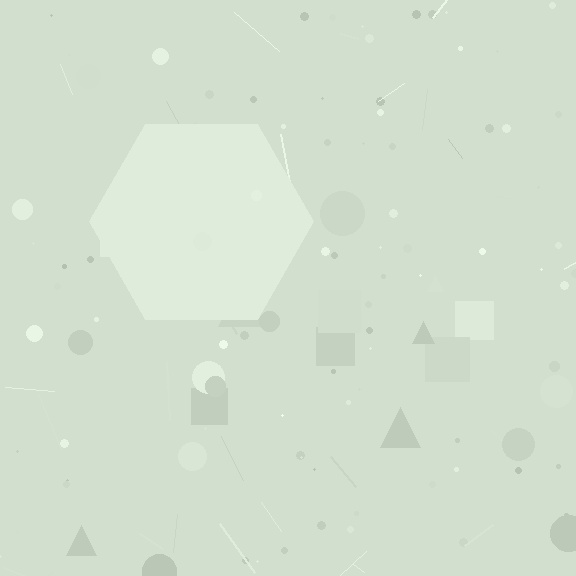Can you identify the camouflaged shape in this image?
The camouflaged shape is a hexagon.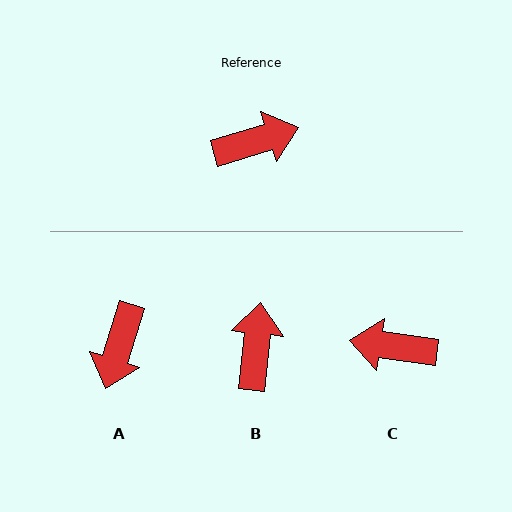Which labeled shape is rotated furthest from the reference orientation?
C, about 155 degrees away.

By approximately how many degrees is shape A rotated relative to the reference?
Approximately 124 degrees clockwise.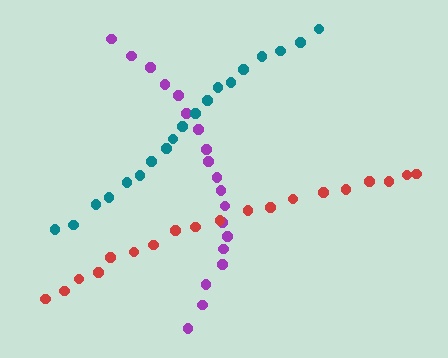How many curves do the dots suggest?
There are 3 distinct paths.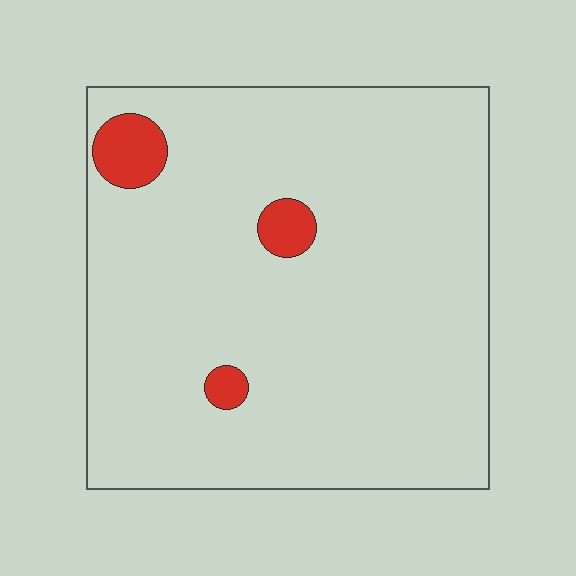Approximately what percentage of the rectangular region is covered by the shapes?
Approximately 5%.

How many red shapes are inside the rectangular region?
3.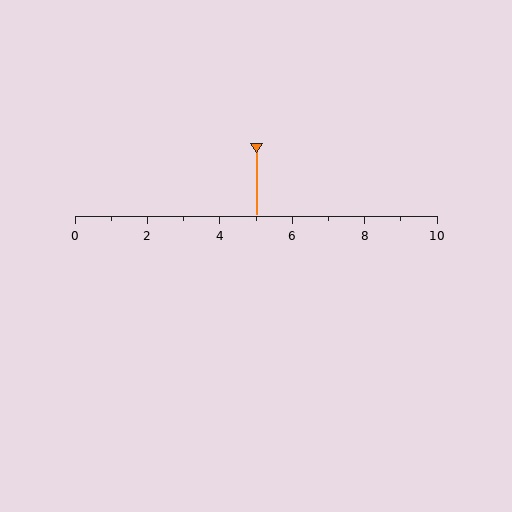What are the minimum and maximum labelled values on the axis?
The axis runs from 0 to 10.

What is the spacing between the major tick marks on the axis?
The major ticks are spaced 2 apart.